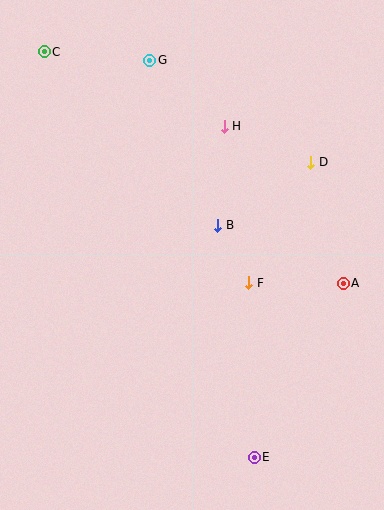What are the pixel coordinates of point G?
Point G is at (150, 60).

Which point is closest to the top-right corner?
Point D is closest to the top-right corner.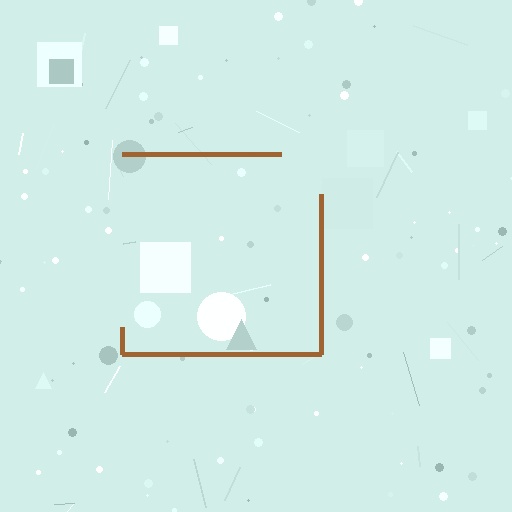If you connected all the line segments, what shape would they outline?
They would outline a square.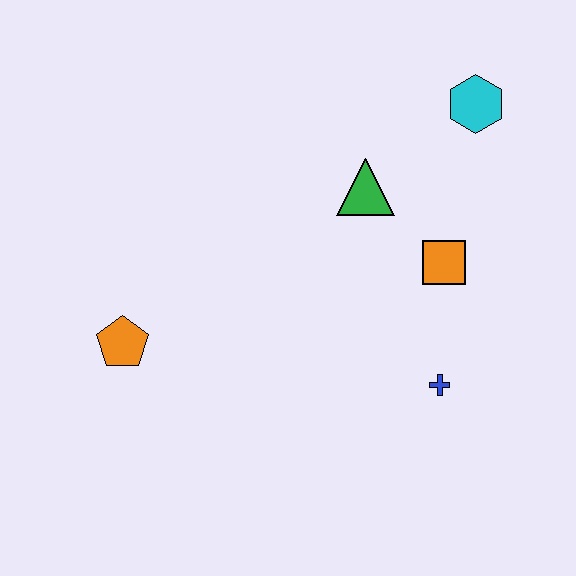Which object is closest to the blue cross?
The orange square is closest to the blue cross.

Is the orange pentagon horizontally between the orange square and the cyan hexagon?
No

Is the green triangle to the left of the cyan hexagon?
Yes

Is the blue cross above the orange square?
No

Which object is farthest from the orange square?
The orange pentagon is farthest from the orange square.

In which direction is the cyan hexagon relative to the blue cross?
The cyan hexagon is above the blue cross.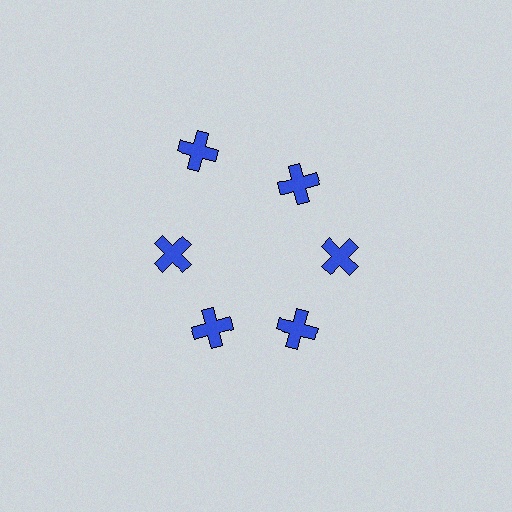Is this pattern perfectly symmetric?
No. The 6 blue crosses are arranged in a ring, but one element near the 11 o'clock position is pushed outward from the center, breaking the 6-fold rotational symmetry.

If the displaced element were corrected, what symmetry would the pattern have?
It would have 6-fold rotational symmetry — the pattern would map onto itself every 60 degrees.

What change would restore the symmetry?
The symmetry would be restored by moving it inward, back onto the ring so that all 6 crosses sit at equal angles and equal distance from the center.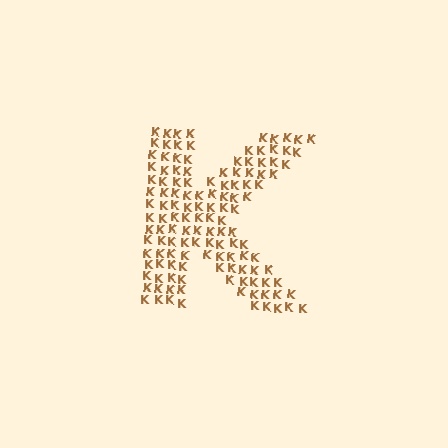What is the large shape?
The large shape is the letter K.